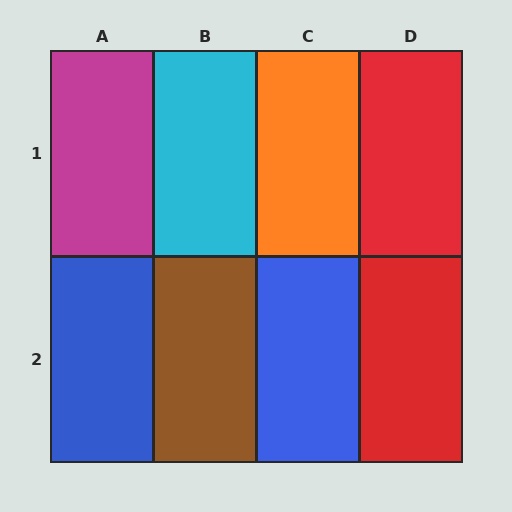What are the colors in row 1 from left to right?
Magenta, cyan, orange, red.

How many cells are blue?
2 cells are blue.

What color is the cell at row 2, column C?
Blue.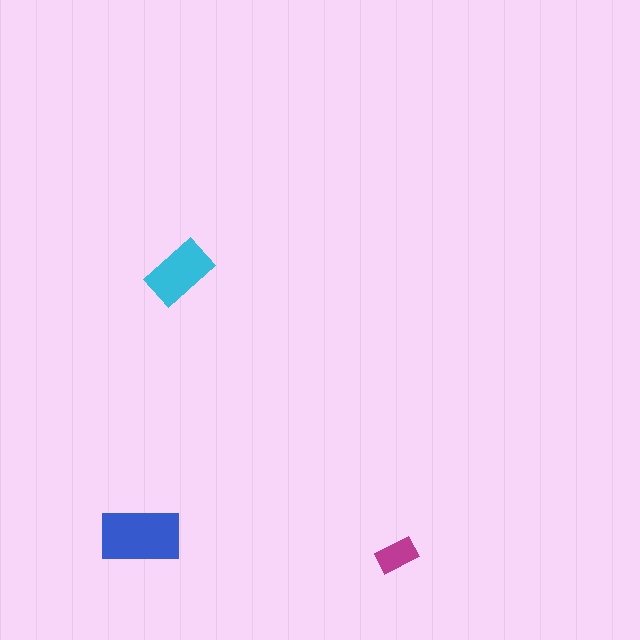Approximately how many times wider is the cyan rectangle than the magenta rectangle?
About 1.5 times wider.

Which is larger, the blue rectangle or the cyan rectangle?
The blue one.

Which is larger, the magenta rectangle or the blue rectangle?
The blue one.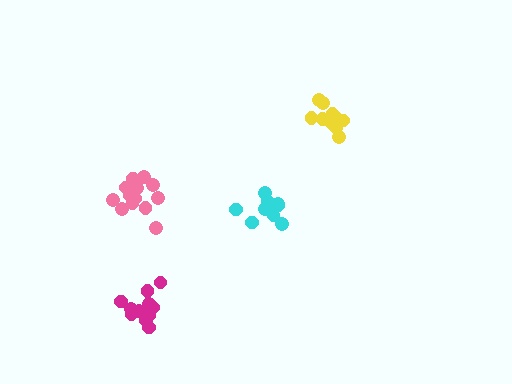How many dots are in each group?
Group 1: 10 dots, Group 2: 15 dots, Group 3: 10 dots, Group 4: 13 dots (48 total).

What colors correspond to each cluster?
The clusters are colored: cyan, pink, yellow, magenta.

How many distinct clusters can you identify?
There are 4 distinct clusters.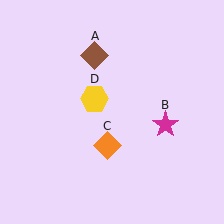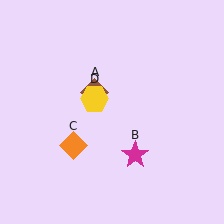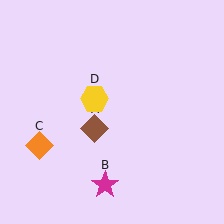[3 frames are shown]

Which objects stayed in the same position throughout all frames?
Yellow hexagon (object D) remained stationary.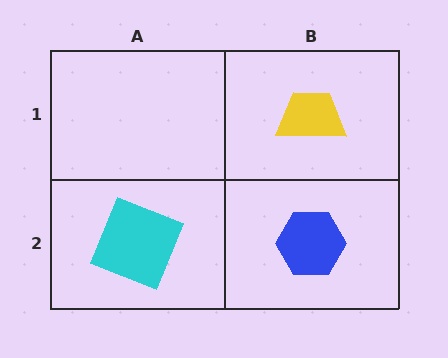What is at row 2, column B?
A blue hexagon.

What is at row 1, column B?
A yellow trapezoid.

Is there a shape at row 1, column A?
No, that cell is empty.